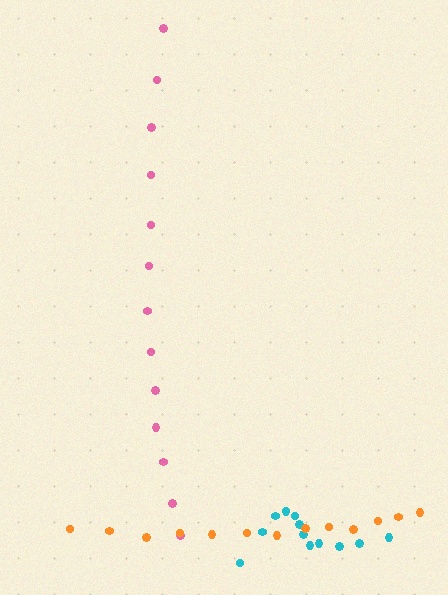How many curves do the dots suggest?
There are 3 distinct paths.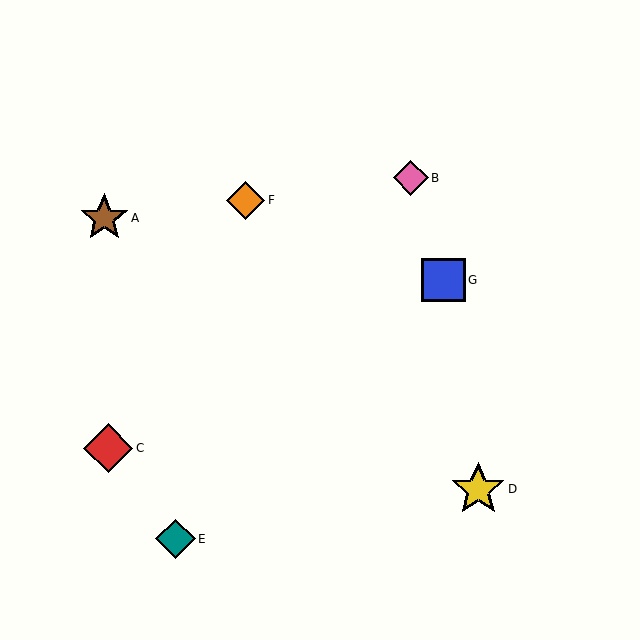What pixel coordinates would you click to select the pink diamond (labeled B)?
Click at (411, 178) to select the pink diamond B.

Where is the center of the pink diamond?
The center of the pink diamond is at (411, 178).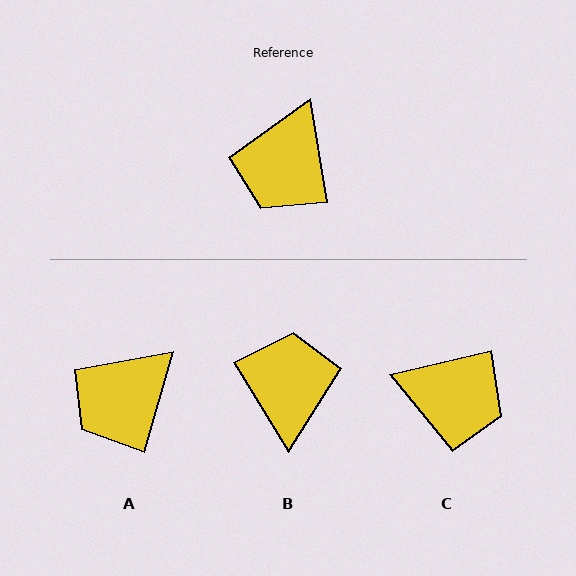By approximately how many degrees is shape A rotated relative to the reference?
Approximately 25 degrees clockwise.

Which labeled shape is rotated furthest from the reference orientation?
B, about 158 degrees away.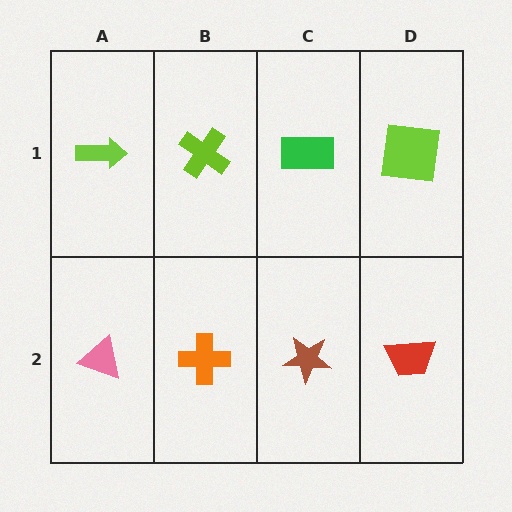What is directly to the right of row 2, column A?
An orange cross.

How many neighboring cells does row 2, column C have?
3.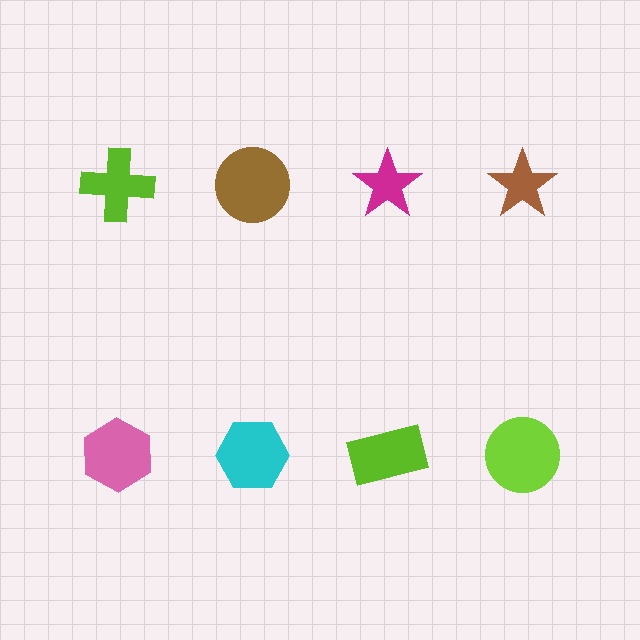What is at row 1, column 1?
A lime cross.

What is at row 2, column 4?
A lime circle.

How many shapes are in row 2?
4 shapes.